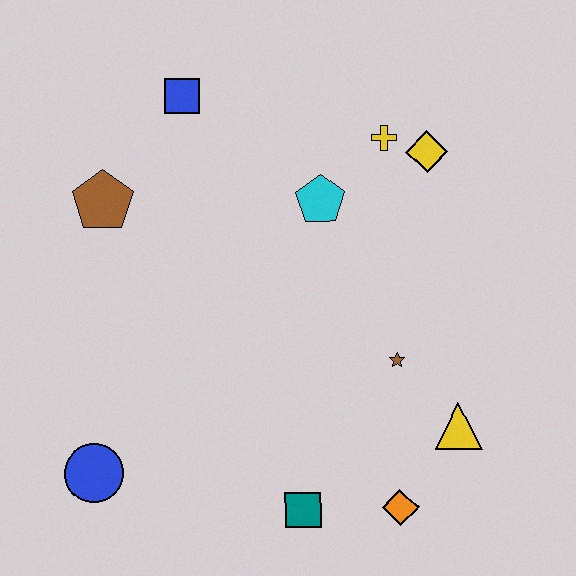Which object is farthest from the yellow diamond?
The blue circle is farthest from the yellow diamond.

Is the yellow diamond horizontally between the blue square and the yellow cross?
No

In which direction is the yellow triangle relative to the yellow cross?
The yellow triangle is below the yellow cross.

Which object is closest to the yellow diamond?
The yellow cross is closest to the yellow diamond.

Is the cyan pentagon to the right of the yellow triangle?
No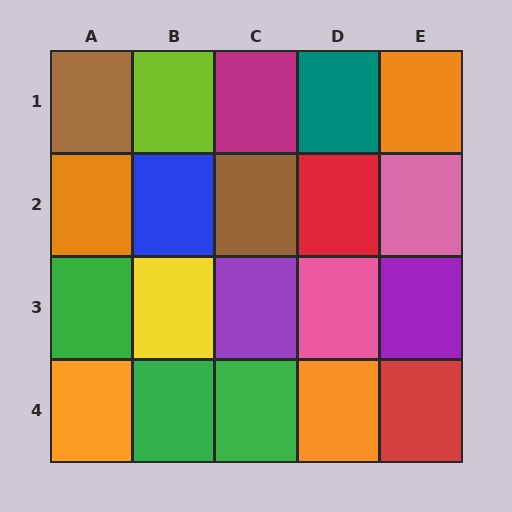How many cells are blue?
1 cell is blue.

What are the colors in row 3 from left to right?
Green, yellow, purple, pink, purple.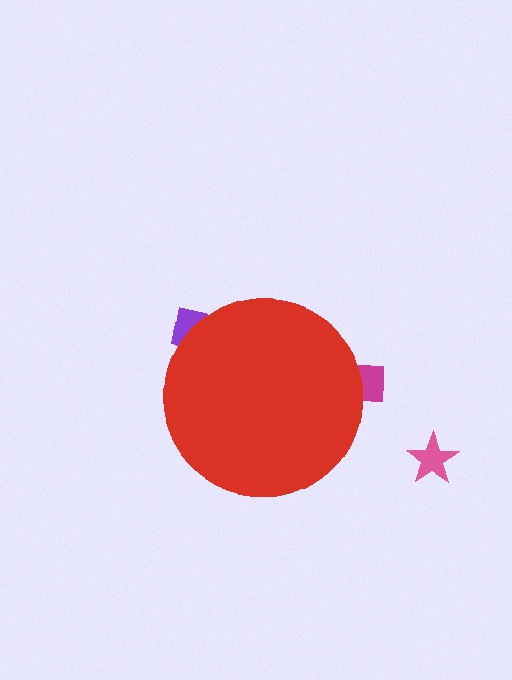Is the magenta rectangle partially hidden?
Yes, the magenta rectangle is partially hidden behind the red circle.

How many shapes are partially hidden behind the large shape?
2 shapes are partially hidden.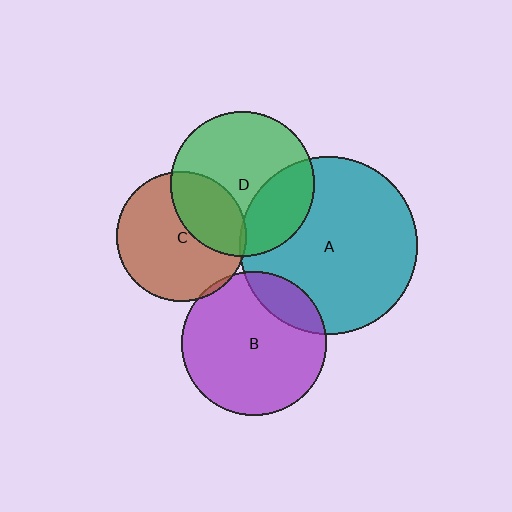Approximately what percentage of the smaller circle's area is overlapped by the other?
Approximately 5%.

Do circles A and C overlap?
Yes.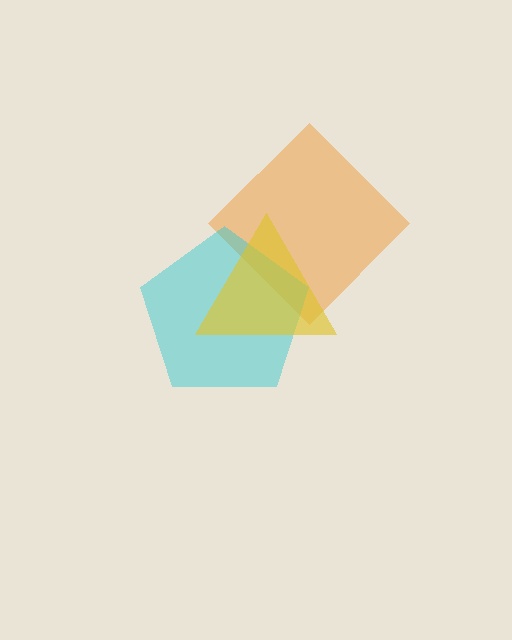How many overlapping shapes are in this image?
There are 3 overlapping shapes in the image.